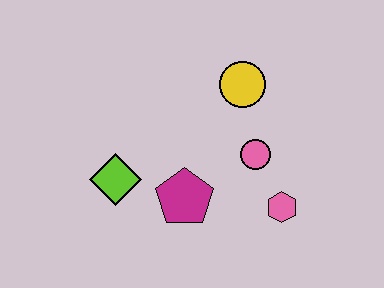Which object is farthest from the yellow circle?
The lime diamond is farthest from the yellow circle.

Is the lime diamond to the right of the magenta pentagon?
No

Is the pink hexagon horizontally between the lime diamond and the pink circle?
No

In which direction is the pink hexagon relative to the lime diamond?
The pink hexagon is to the right of the lime diamond.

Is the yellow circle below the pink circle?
No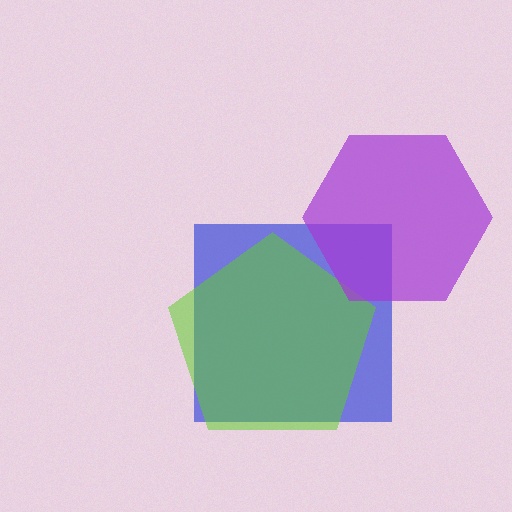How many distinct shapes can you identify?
There are 3 distinct shapes: a blue square, a lime pentagon, a purple hexagon.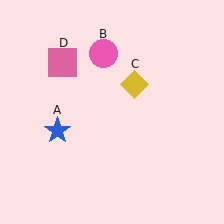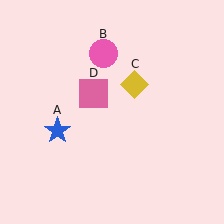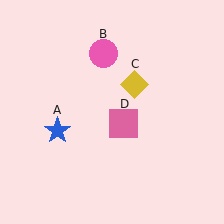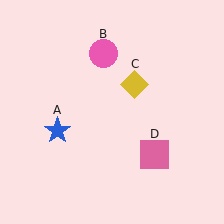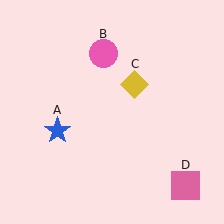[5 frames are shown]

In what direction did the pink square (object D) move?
The pink square (object D) moved down and to the right.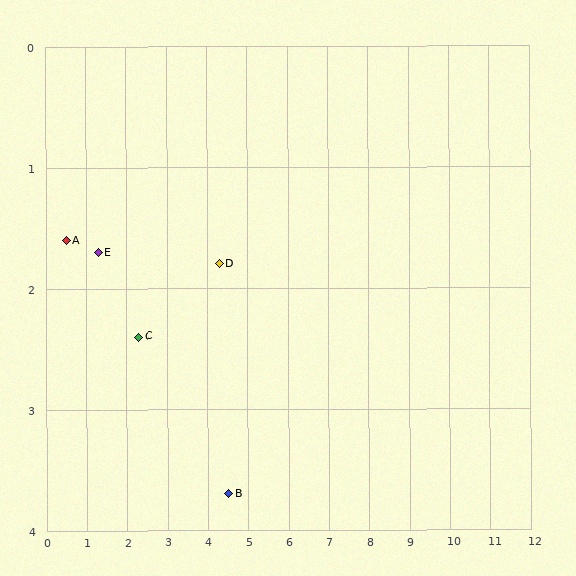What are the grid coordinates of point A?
Point A is at approximately (0.5, 1.6).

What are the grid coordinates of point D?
Point D is at approximately (4.3, 1.8).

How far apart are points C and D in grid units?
Points C and D are about 2.1 grid units apart.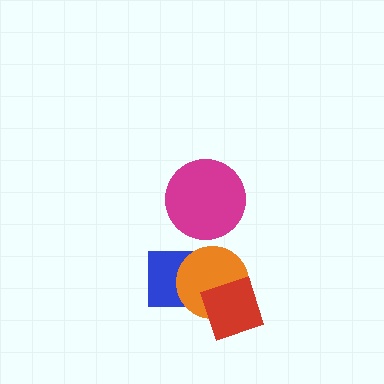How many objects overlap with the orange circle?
2 objects overlap with the orange circle.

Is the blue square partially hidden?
Yes, it is partially covered by another shape.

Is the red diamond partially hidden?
No, no other shape covers it.